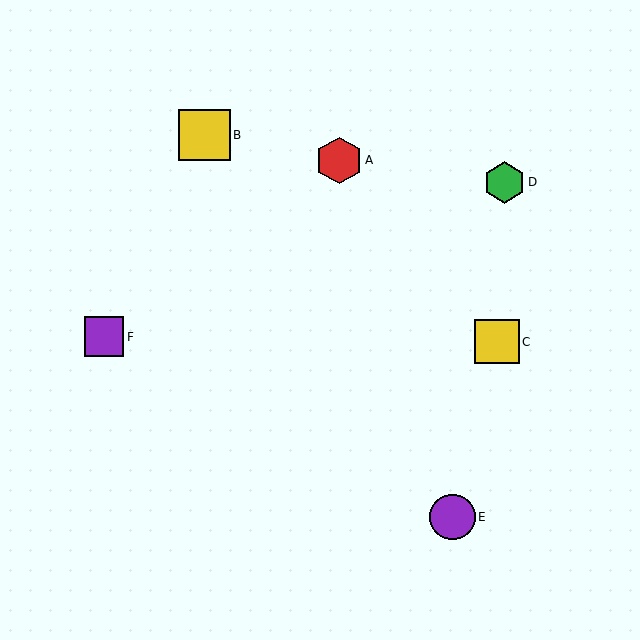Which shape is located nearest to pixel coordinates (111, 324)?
The purple square (labeled F) at (104, 337) is nearest to that location.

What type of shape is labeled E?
Shape E is a purple circle.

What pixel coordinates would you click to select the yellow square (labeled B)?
Click at (205, 135) to select the yellow square B.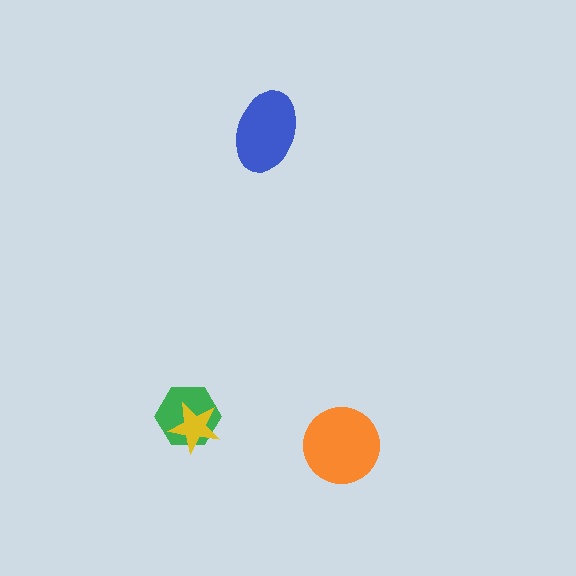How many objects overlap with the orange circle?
0 objects overlap with the orange circle.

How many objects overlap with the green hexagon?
1 object overlaps with the green hexagon.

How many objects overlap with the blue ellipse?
0 objects overlap with the blue ellipse.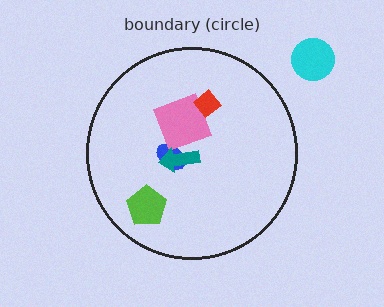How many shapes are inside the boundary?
5 inside, 1 outside.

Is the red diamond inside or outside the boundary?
Inside.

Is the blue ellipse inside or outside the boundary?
Inside.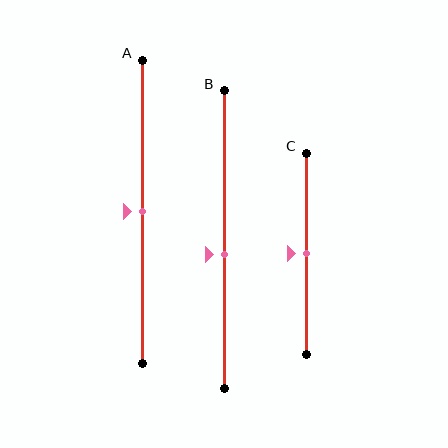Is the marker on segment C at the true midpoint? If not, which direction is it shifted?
Yes, the marker on segment C is at the true midpoint.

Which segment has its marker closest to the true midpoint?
Segment A has its marker closest to the true midpoint.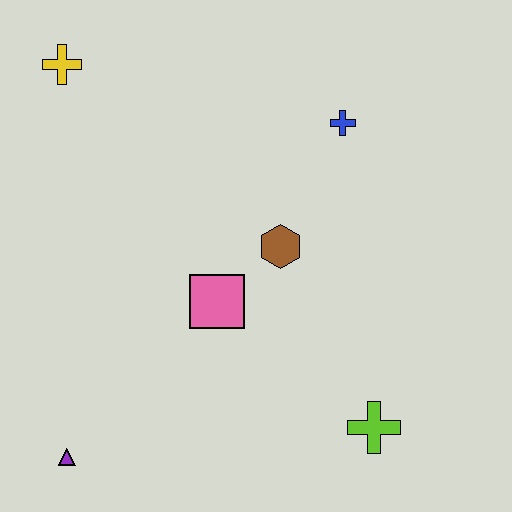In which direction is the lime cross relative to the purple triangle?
The lime cross is to the right of the purple triangle.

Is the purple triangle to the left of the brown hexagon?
Yes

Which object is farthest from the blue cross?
The purple triangle is farthest from the blue cross.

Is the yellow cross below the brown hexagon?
No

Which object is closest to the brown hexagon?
The pink square is closest to the brown hexagon.